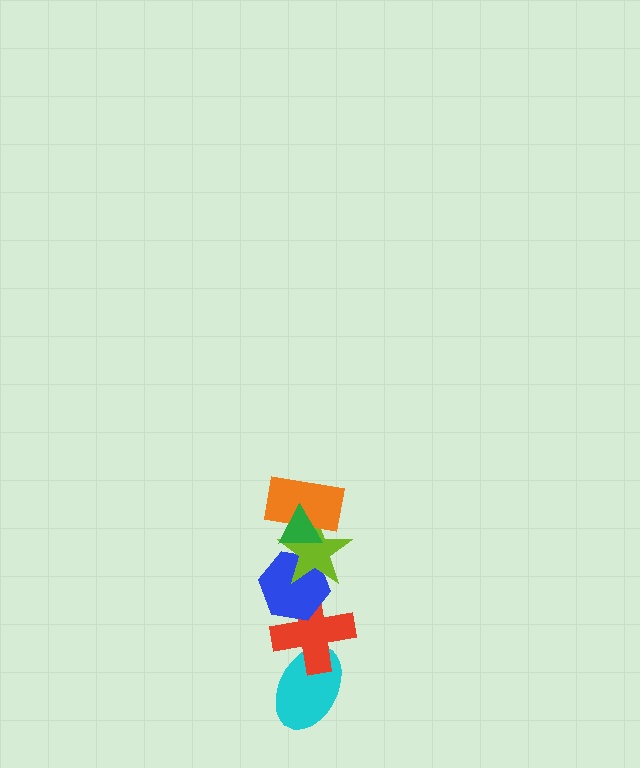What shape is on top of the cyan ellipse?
The red cross is on top of the cyan ellipse.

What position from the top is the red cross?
The red cross is 5th from the top.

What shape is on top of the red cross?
The blue hexagon is on top of the red cross.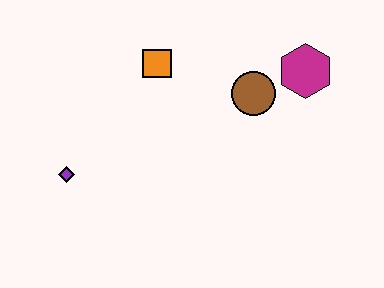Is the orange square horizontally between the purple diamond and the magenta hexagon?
Yes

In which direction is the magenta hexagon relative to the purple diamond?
The magenta hexagon is to the right of the purple diamond.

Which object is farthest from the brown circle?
The purple diamond is farthest from the brown circle.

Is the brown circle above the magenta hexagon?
No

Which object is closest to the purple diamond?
The orange square is closest to the purple diamond.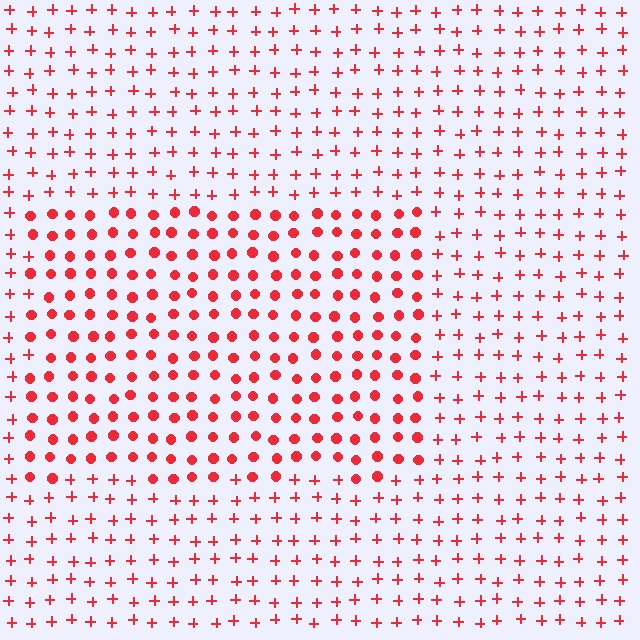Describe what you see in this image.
The image is filled with small red elements arranged in a uniform grid. A rectangle-shaped region contains circles, while the surrounding area contains plus signs. The boundary is defined purely by the change in element shape.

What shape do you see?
I see a rectangle.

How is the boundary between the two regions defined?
The boundary is defined by a change in element shape: circles inside vs. plus signs outside. All elements share the same color and spacing.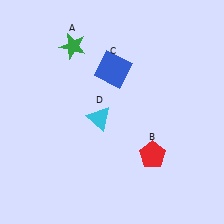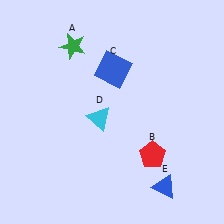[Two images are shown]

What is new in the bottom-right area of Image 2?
A blue triangle (E) was added in the bottom-right area of Image 2.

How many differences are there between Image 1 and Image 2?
There is 1 difference between the two images.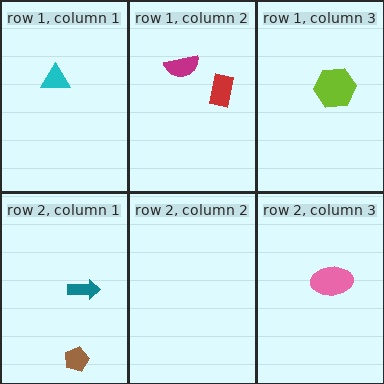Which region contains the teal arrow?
The row 2, column 1 region.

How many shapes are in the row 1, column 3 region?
1.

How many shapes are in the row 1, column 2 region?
2.